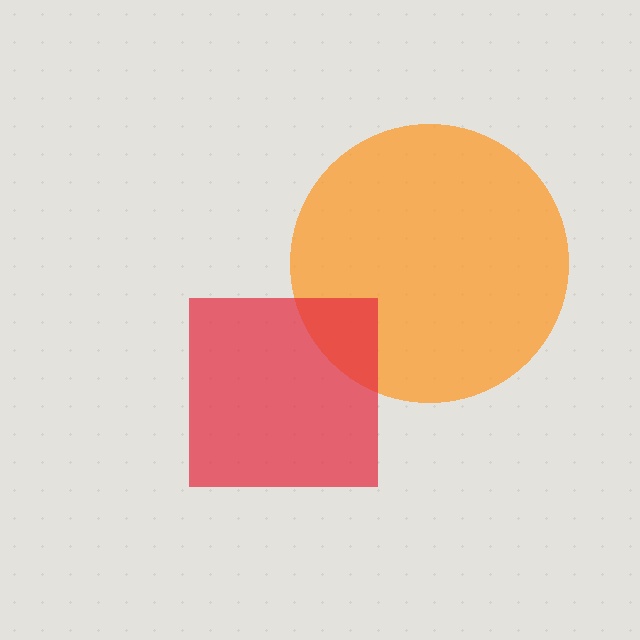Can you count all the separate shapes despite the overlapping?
Yes, there are 2 separate shapes.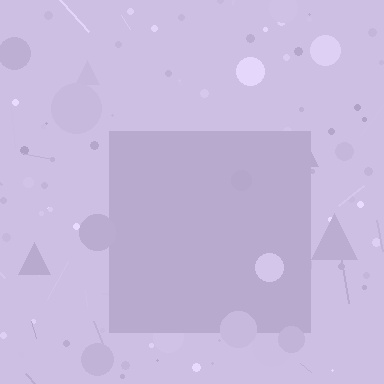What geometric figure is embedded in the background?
A square is embedded in the background.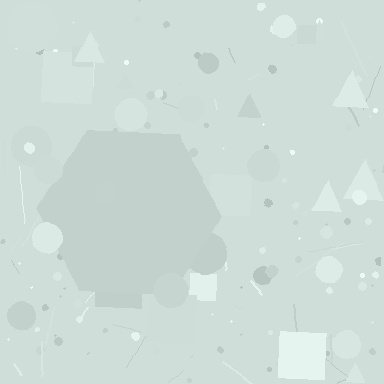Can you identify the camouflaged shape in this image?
The camouflaged shape is a hexagon.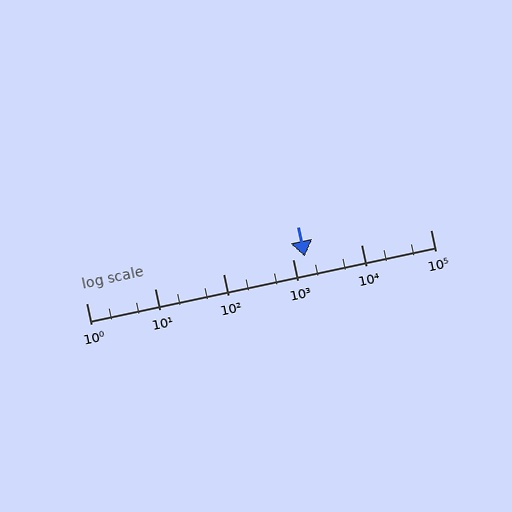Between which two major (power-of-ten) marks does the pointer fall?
The pointer is between 1000 and 10000.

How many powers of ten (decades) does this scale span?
The scale spans 5 decades, from 1 to 100000.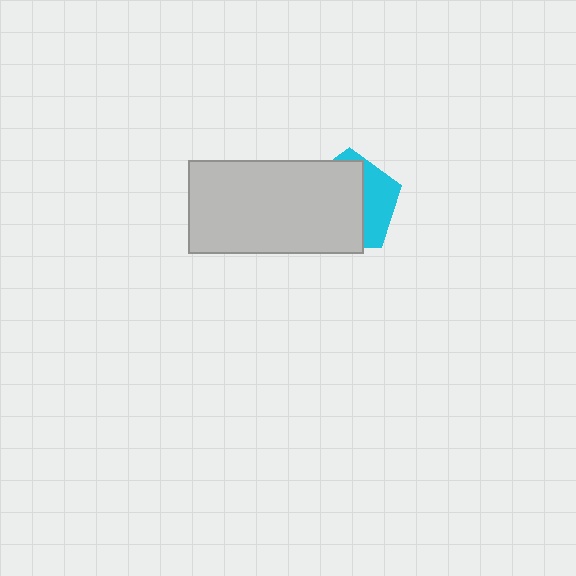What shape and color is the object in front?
The object in front is a light gray rectangle.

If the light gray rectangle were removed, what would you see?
You would see the complete cyan pentagon.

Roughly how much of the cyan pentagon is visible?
A small part of it is visible (roughly 35%).